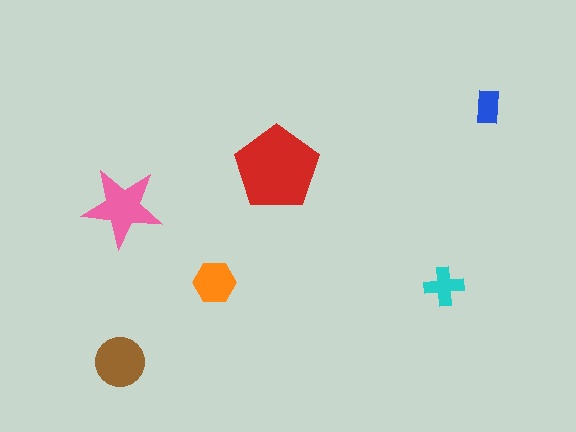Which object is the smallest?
The blue rectangle.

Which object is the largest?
The red pentagon.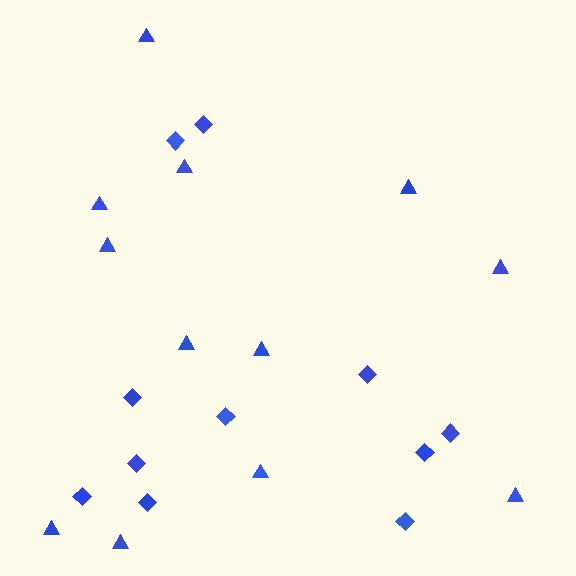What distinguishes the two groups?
There are 2 groups: one group of diamonds (11) and one group of triangles (12).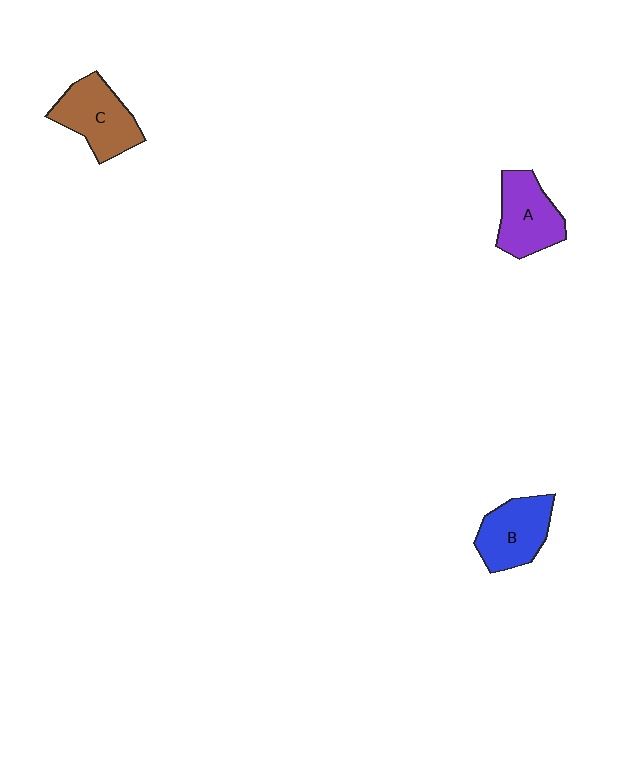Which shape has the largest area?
Shape C (brown).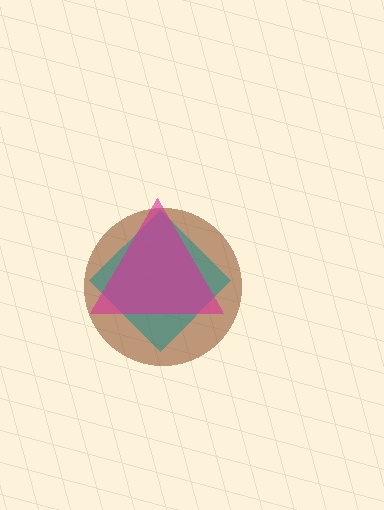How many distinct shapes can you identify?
There are 3 distinct shapes: a brown circle, a teal diamond, a magenta triangle.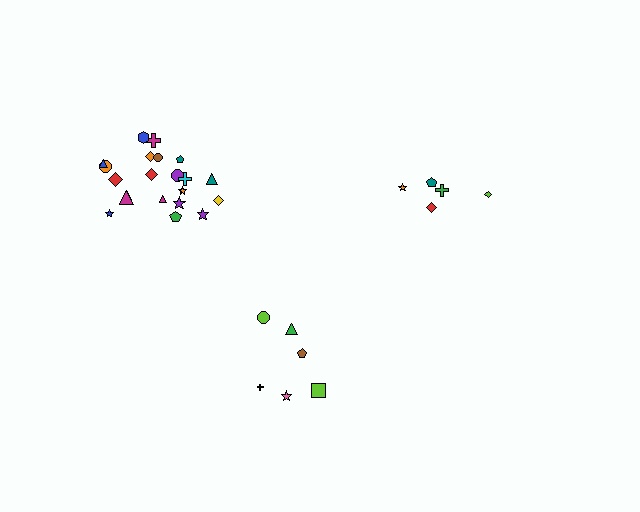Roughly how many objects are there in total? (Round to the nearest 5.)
Roughly 35 objects in total.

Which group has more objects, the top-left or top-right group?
The top-left group.